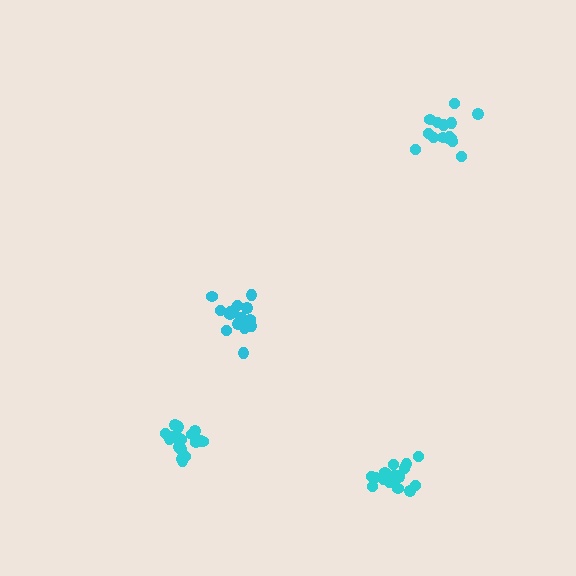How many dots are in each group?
Group 1: 17 dots, Group 2: 15 dots, Group 3: 18 dots, Group 4: 17 dots (67 total).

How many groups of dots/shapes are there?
There are 4 groups.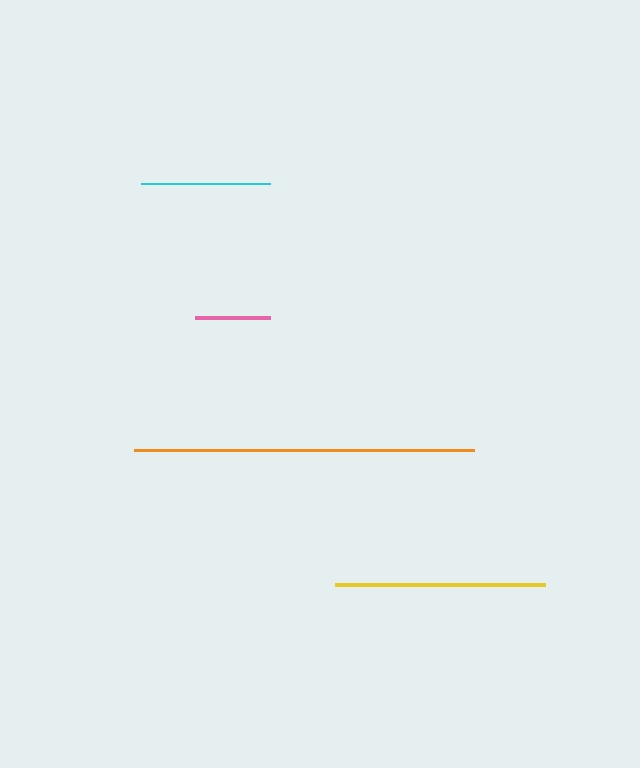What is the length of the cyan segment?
The cyan segment is approximately 129 pixels long.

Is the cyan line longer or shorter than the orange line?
The orange line is longer than the cyan line.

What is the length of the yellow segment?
The yellow segment is approximately 210 pixels long.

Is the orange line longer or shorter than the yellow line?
The orange line is longer than the yellow line.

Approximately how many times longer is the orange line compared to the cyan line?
The orange line is approximately 2.6 times the length of the cyan line.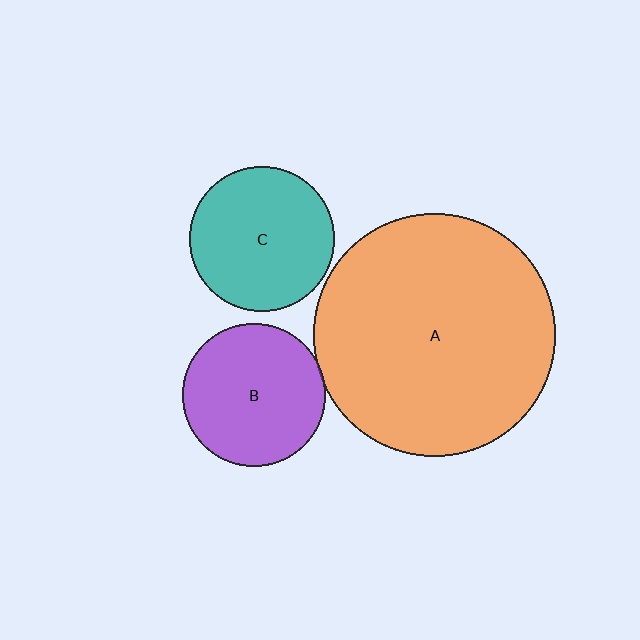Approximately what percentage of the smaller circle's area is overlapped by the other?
Approximately 5%.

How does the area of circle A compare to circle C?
Approximately 2.8 times.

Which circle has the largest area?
Circle A (orange).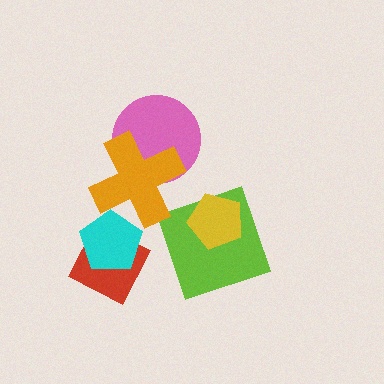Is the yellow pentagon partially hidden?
No, no other shape covers it.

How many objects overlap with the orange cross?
2 objects overlap with the orange cross.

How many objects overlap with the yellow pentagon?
1 object overlaps with the yellow pentagon.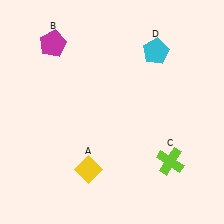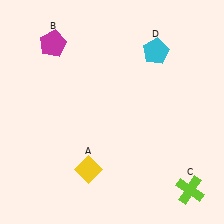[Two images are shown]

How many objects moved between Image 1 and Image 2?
1 object moved between the two images.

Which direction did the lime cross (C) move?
The lime cross (C) moved down.